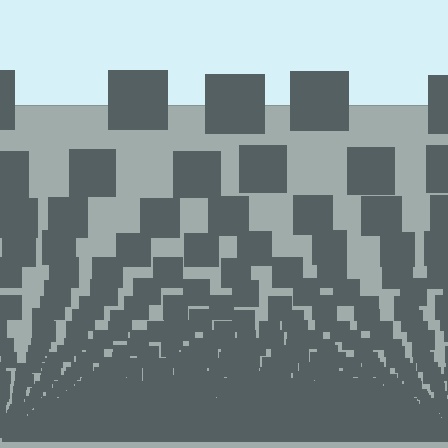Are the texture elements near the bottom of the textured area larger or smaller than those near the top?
Smaller. The gradient is inverted — elements near the bottom are smaller and denser.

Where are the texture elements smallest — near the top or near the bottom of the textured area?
Near the bottom.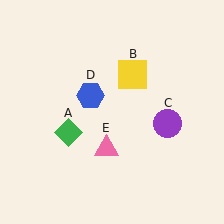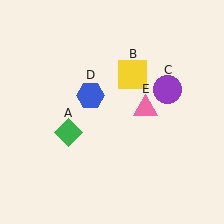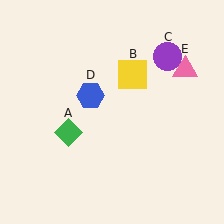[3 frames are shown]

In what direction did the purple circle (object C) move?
The purple circle (object C) moved up.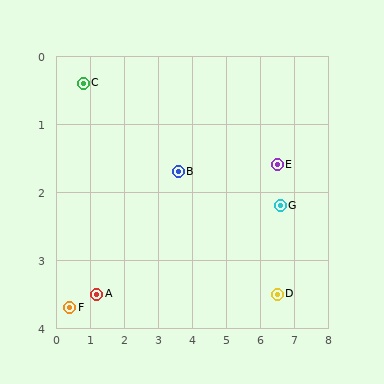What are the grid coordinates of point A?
Point A is at approximately (1.2, 3.5).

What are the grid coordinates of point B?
Point B is at approximately (3.6, 1.7).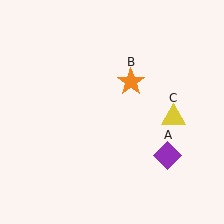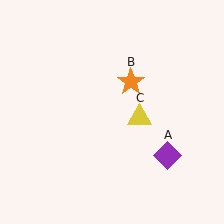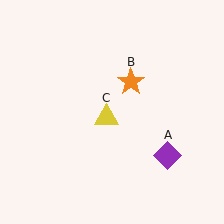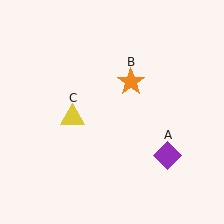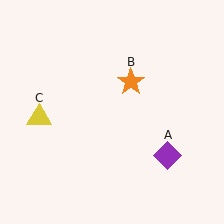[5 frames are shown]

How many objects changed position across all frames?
1 object changed position: yellow triangle (object C).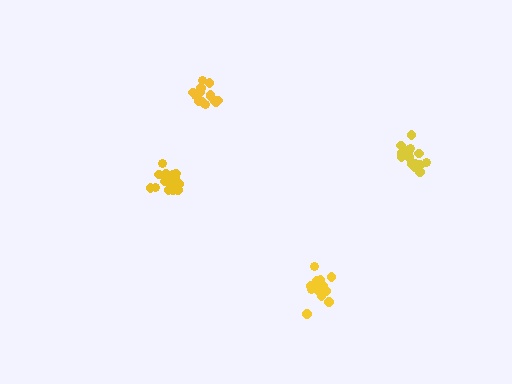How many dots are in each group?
Group 1: 17 dots, Group 2: 18 dots, Group 3: 16 dots, Group 4: 17 dots (68 total).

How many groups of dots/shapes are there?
There are 4 groups.